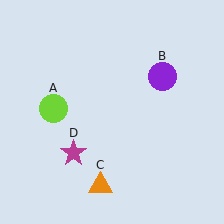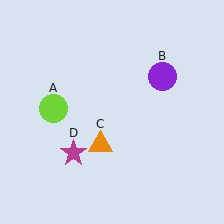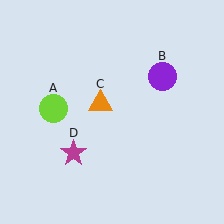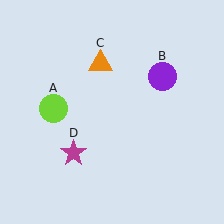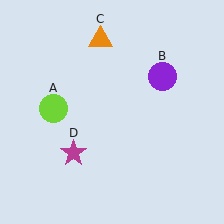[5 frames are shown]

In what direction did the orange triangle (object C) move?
The orange triangle (object C) moved up.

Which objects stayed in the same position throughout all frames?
Lime circle (object A) and purple circle (object B) and magenta star (object D) remained stationary.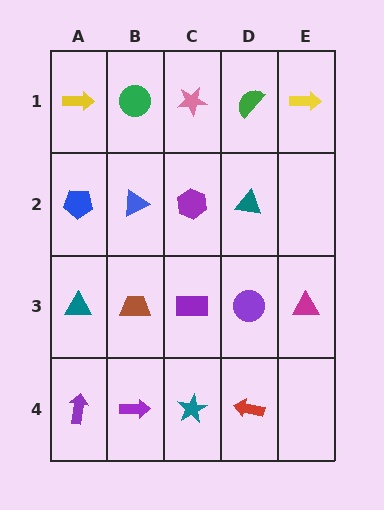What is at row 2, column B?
A blue triangle.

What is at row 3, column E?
A magenta triangle.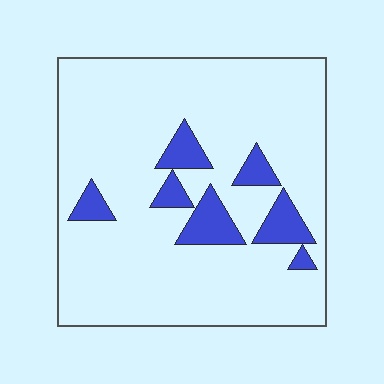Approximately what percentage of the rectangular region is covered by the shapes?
Approximately 15%.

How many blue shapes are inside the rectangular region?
7.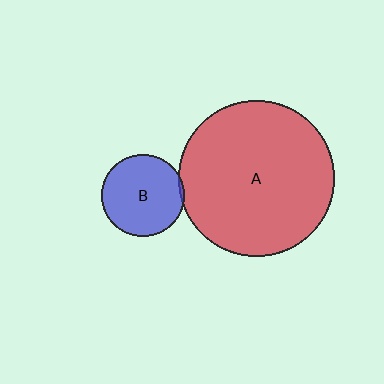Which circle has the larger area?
Circle A (red).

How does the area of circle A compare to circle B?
Approximately 3.5 times.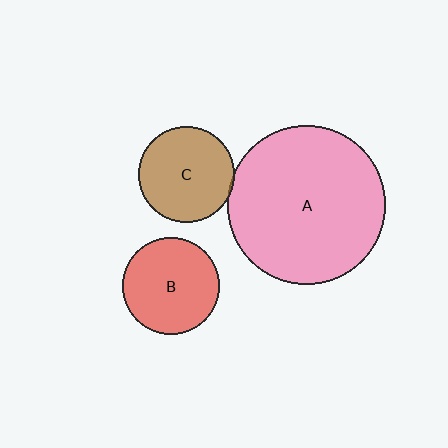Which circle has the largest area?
Circle A (pink).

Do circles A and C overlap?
Yes.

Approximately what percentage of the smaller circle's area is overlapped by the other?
Approximately 5%.